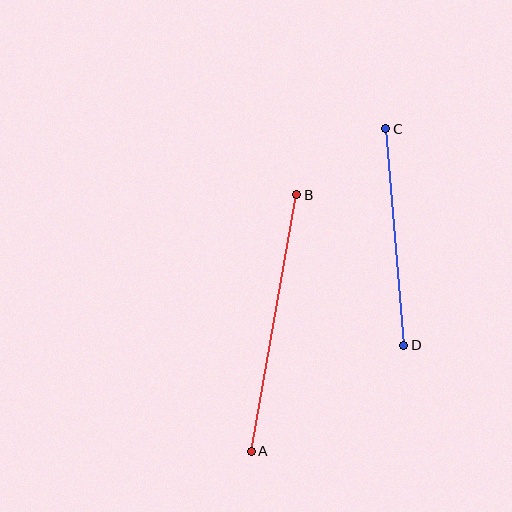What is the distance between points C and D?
The distance is approximately 217 pixels.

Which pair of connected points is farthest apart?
Points A and B are farthest apart.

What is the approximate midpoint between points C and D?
The midpoint is at approximately (395, 237) pixels.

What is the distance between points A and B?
The distance is approximately 260 pixels.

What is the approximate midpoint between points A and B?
The midpoint is at approximately (274, 323) pixels.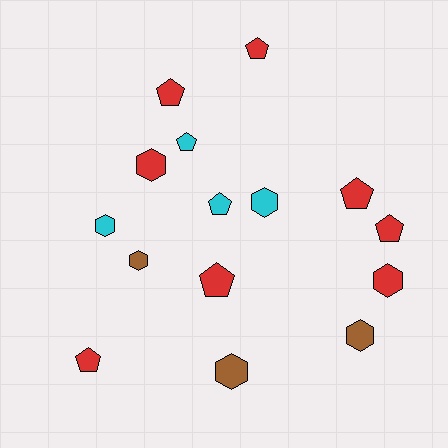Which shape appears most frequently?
Pentagon, with 8 objects.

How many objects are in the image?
There are 15 objects.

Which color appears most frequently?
Red, with 8 objects.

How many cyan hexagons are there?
There are 2 cyan hexagons.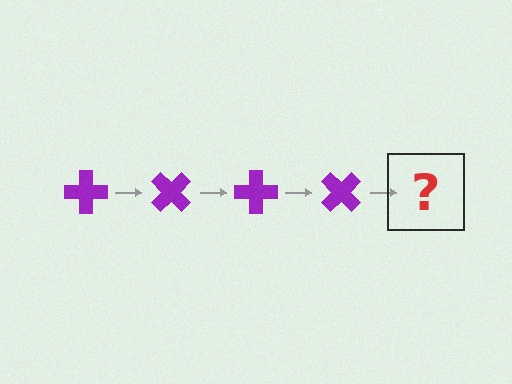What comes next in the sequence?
The next element should be a purple cross rotated 180 degrees.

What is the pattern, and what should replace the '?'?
The pattern is that the cross rotates 45 degrees each step. The '?' should be a purple cross rotated 180 degrees.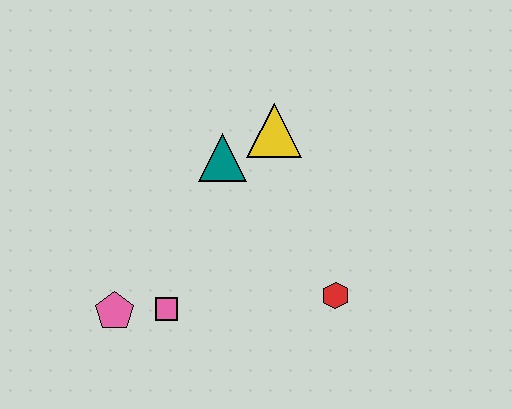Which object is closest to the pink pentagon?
The pink square is closest to the pink pentagon.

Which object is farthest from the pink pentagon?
The yellow triangle is farthest from the pink pentagon.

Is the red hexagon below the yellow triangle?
Yes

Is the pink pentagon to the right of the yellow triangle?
No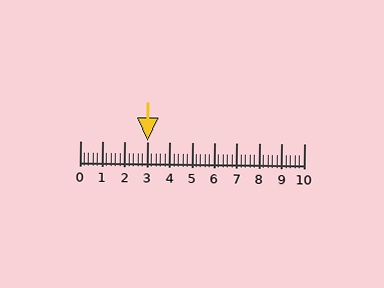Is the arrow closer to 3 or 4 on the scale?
The arrow is closer to 3.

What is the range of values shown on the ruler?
The ruler shows values from 0 to 10.